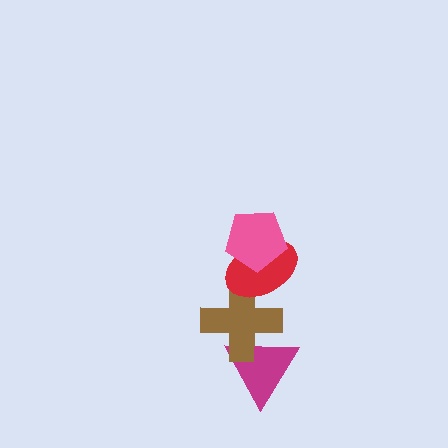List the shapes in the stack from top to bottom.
From top to bottom: the pink pentagon, the red ellipse, the brown cross, the magenta triangle.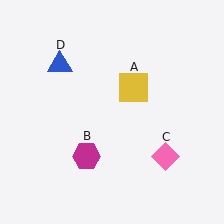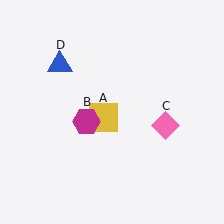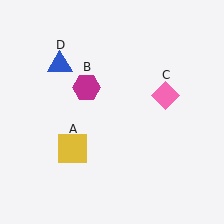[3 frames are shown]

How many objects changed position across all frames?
3 objects changed position: yellow square (object A), magenta hexagon (object B), pink diamond (object C).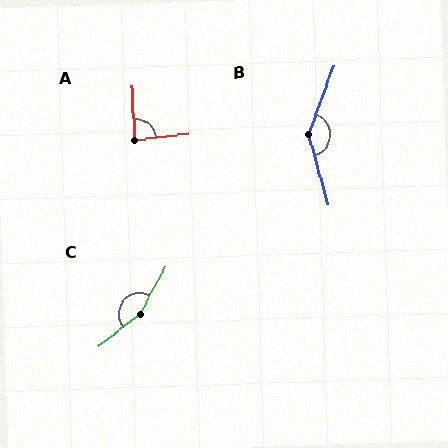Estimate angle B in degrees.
Approximately 144 degrees.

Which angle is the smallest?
A, at approximately 86 degrees.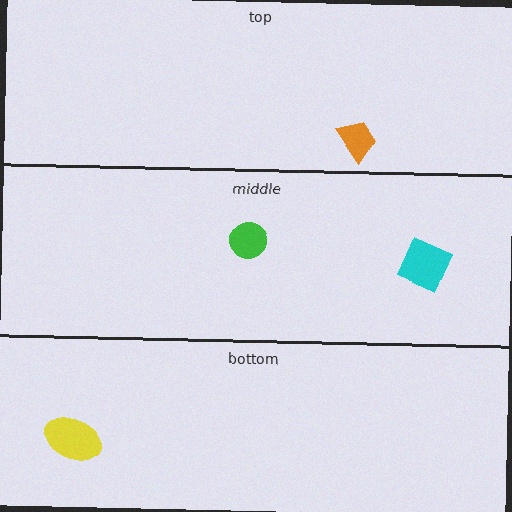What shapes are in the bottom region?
The yellow ellipse.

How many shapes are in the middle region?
2.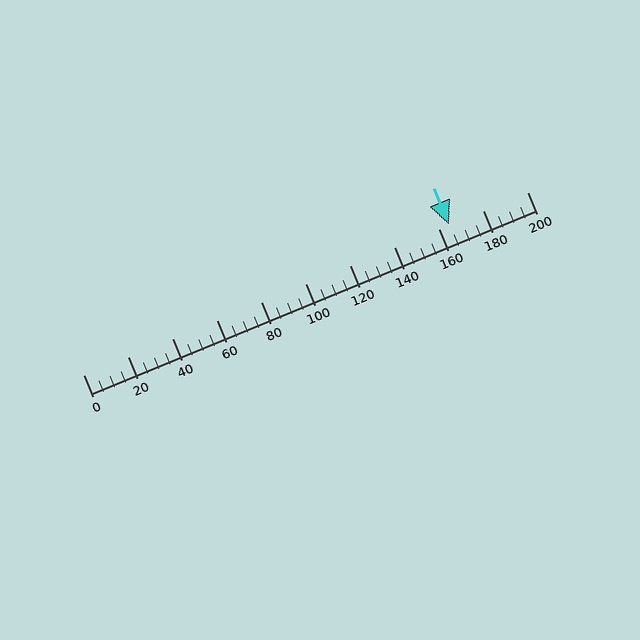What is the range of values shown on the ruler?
The ruler shows values from 0 to 200.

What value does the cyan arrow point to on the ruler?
The cyan arrow points to approximately 165.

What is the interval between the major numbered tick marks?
The major tick marks are spaced 20 units apart.